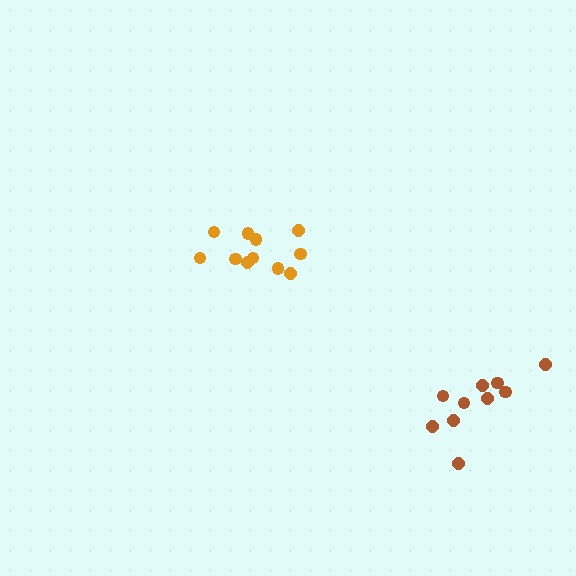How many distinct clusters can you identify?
There are 2 distinct clusters.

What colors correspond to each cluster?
The clusters are colored: orange, brown.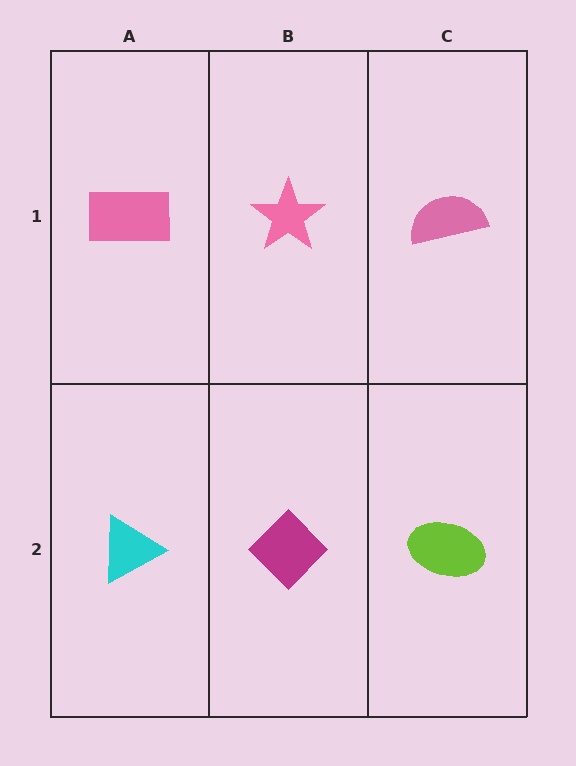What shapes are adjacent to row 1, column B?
A magenta diamond (row 2, column B), a pink rectangle (row 1, column A), a pink semicircle (row 1, column C).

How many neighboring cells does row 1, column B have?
3.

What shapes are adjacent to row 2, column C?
A pink semicircle (row 1, column C), a magenta diamond (row 2, column B).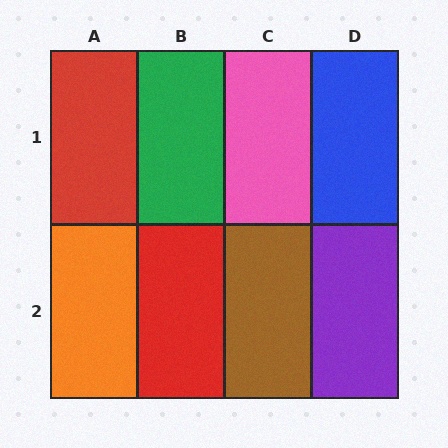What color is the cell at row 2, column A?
Orange.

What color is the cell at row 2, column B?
Red.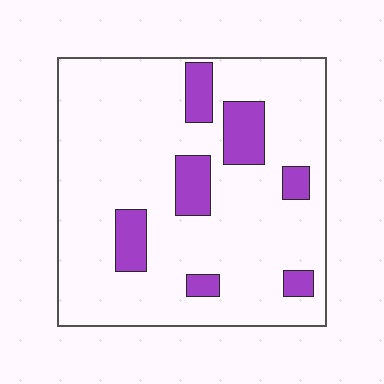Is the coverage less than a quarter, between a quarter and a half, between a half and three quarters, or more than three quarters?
Less than a quarter.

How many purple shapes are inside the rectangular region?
7.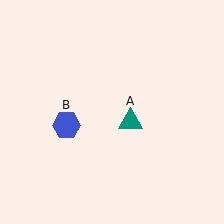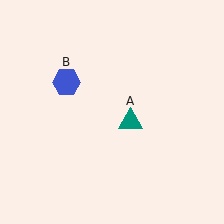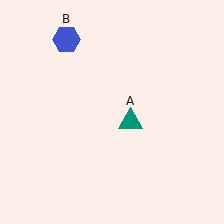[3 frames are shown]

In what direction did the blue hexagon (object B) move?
The blue hexagon (object B) moved up.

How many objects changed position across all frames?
1 object changed position: blue hexagon (object B).